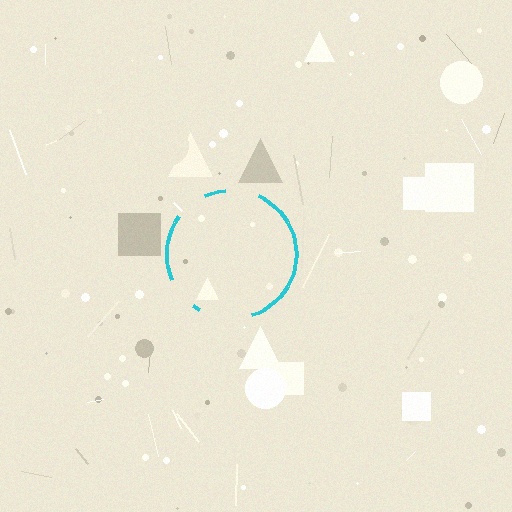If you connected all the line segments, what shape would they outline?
They would outline a circle.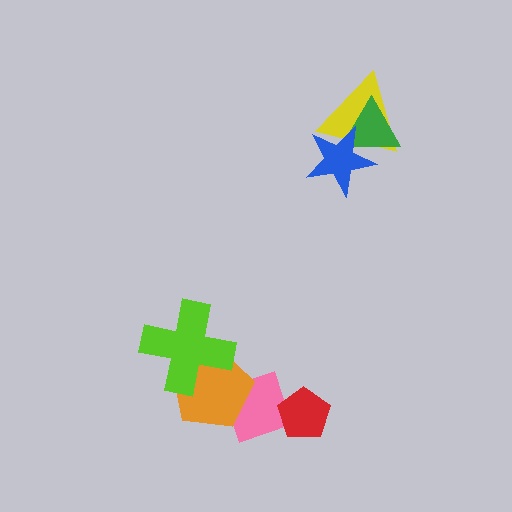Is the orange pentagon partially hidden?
Yes, it is partially covered by another shape.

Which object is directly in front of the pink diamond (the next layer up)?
The red pentagon is directly in front of the pink diamond.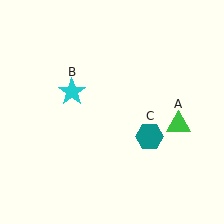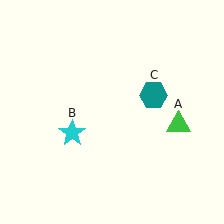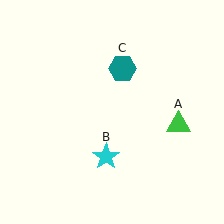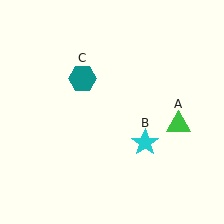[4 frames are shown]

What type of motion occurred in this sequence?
The cyan star (object B), teal hexagon (object C) rotated counterclockwise around the center of the scene.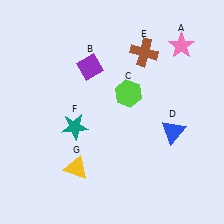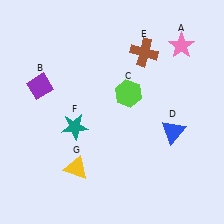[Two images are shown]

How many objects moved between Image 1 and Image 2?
1 object moved between the two images.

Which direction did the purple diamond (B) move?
The purple diamond (B) moved left.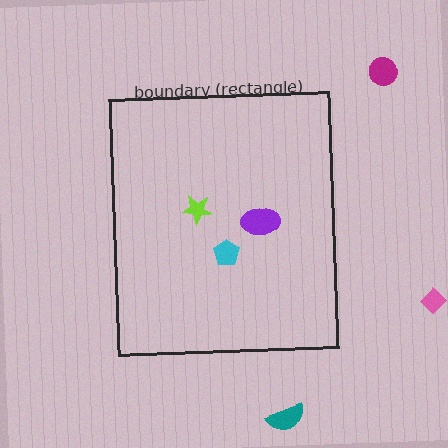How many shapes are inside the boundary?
3 inside, 3 outside.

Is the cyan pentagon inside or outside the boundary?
Inside.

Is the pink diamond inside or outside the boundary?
Outside.